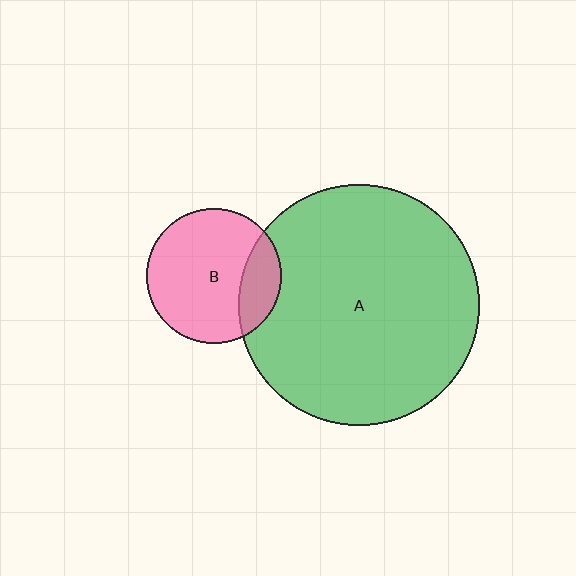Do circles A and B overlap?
Yes.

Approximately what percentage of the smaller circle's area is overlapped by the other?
Approximately 20%.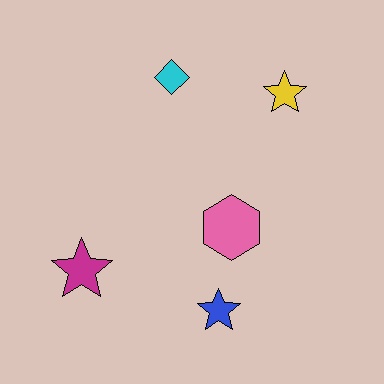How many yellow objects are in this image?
There is 1 yellow object.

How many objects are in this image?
There are 5 objects.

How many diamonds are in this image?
There is 1 diamond.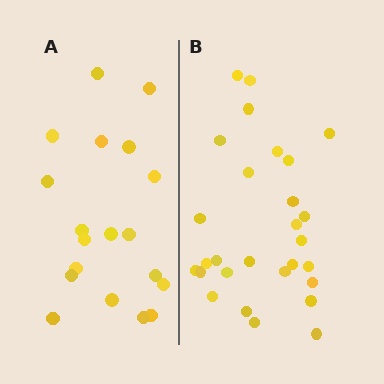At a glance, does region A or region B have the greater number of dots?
Region B (the right region) has more dots.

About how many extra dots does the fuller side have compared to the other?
Region B has roughly 8 or so more dots than region A.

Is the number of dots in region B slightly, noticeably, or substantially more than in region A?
Region B has substantially more. The ratio is roughly 1.5 to 1.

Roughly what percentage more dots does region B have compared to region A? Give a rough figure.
About 45% more.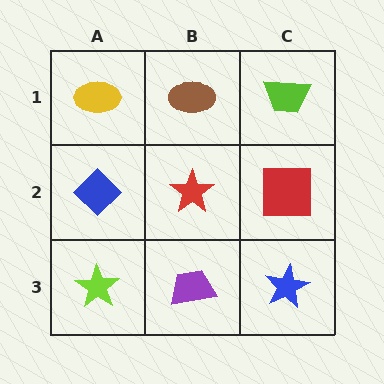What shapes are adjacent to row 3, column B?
A red star (row 2, column B), a lime star (row 3, column A), a blue star (row 3, column C).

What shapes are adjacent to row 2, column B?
A brown ellipse (row 1, column B), a purple trapezoid (row 3, column B), a blue diamond (row 2, column A), a red square (row 2, column C).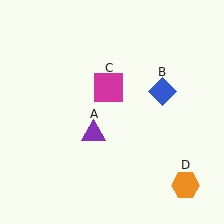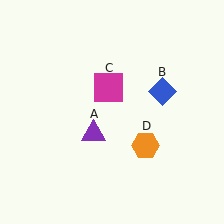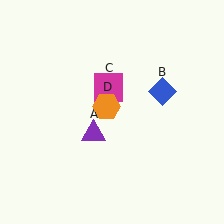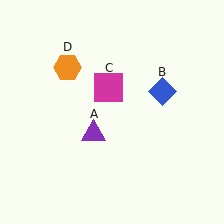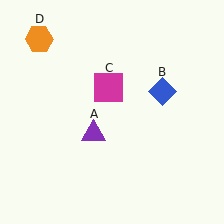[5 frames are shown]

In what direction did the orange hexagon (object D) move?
The orange hexagon (object D) moved up and to the left.